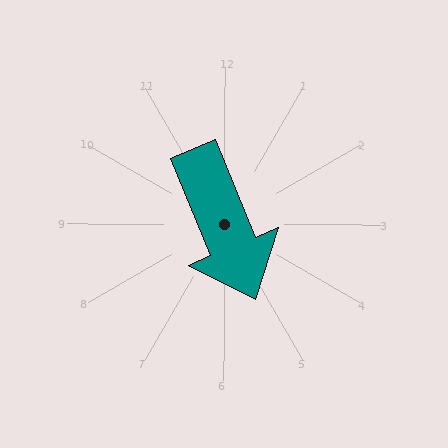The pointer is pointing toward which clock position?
Roughly 5 o'clock.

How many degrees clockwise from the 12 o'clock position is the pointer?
Approximately 157 degrees.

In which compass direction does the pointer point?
Southeast.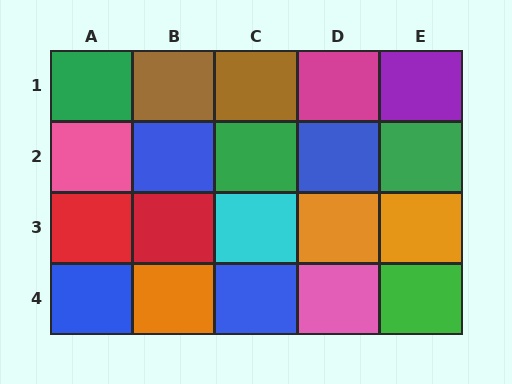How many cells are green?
4 cells are green.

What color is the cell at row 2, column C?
Green.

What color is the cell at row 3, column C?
Cyan.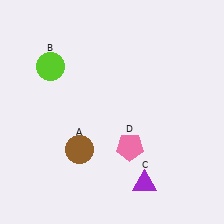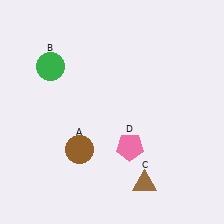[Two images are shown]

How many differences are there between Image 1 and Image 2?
There are 2 differences between the two images.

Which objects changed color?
B changed from lime to green. C changed from purple to brown.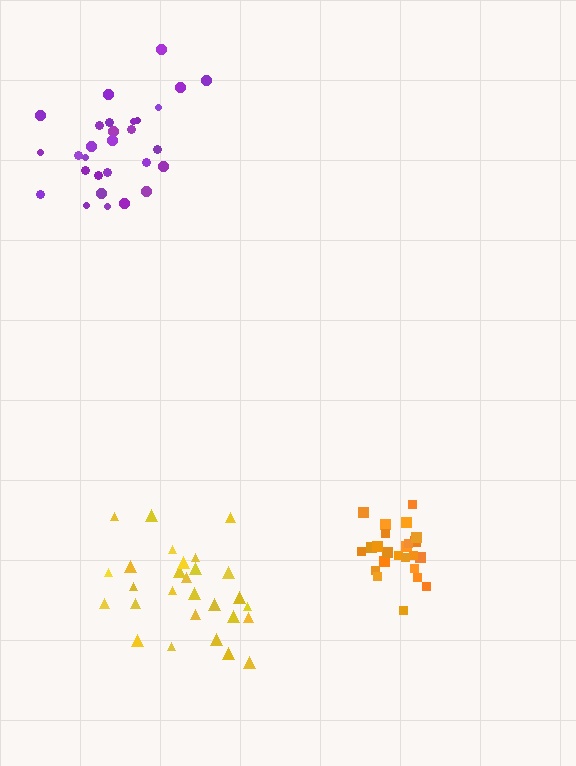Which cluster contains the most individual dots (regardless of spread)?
Yellow (29).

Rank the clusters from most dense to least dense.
orange, yellow, purple.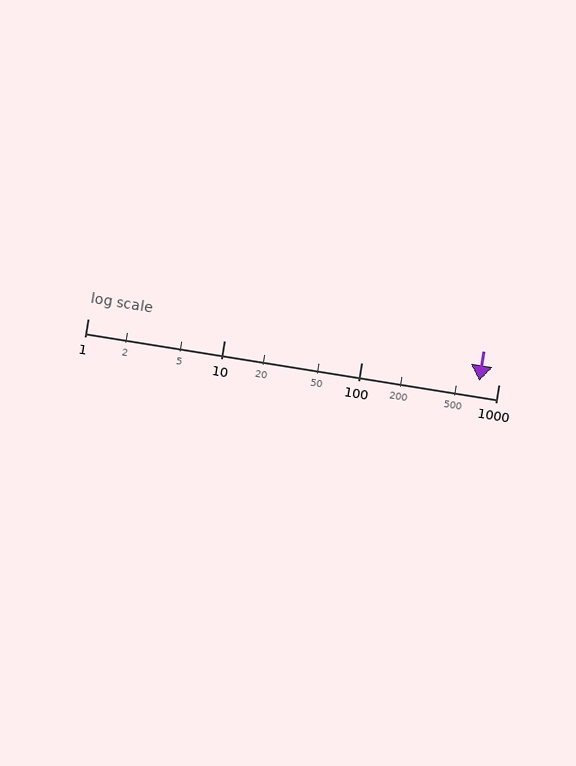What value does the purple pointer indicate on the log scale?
The pointer indicates approximately 720.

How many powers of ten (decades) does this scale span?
The scale spans 3 decades, from 1 to 1000.